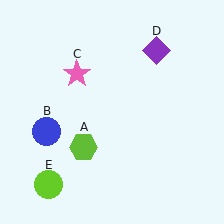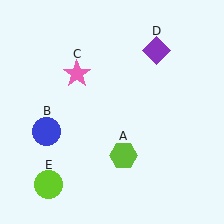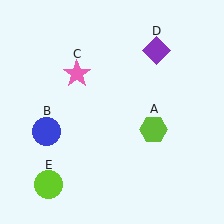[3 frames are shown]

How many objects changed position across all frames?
1 object changed position: lime hexagon (object A).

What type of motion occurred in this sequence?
The lime hexagon (object A) rotated counterclockwise around the center of the scene.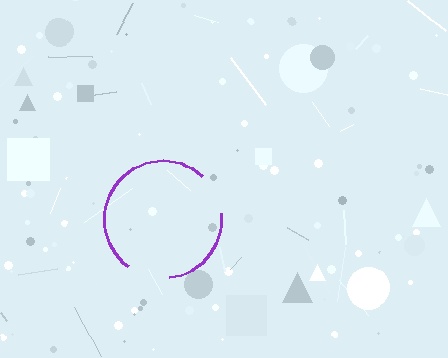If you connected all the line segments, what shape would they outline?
They would outline a circle.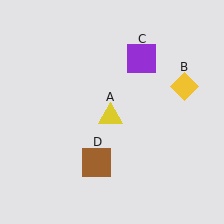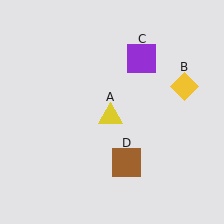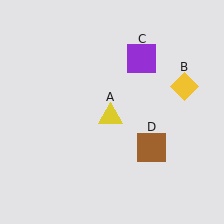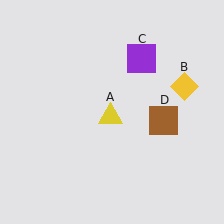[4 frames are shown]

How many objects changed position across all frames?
1 object changed position: brown square (object D).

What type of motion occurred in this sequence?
The brown square (object D) rotated counterclockwise around the center of the scene.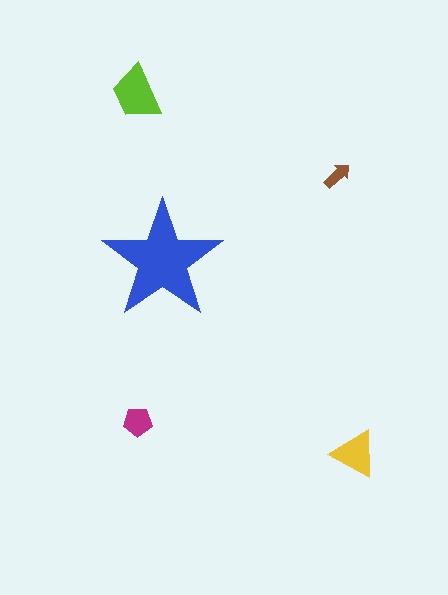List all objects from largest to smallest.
The blue star, the lime trapezoid, the yellow triangle, the magenta pentagon, the brown arrow.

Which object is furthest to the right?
The yellow triangle is rightmost.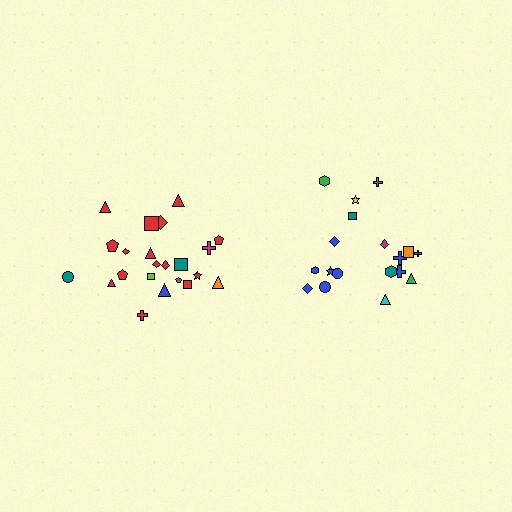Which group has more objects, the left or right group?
The left group.